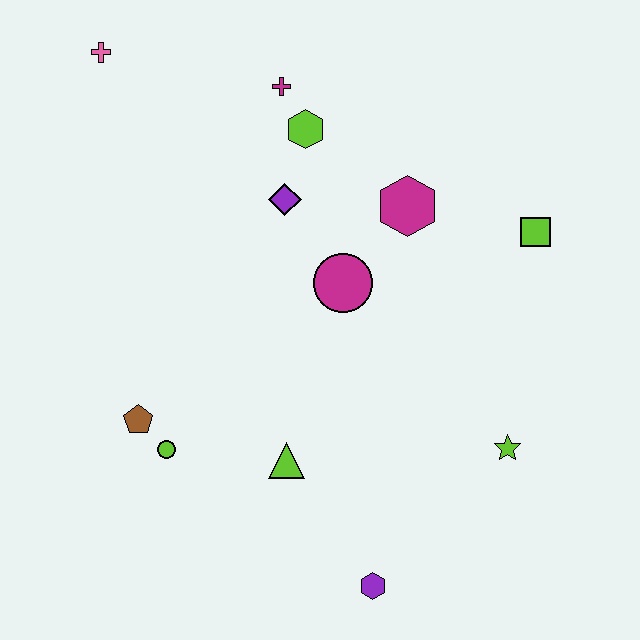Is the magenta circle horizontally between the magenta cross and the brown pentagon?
No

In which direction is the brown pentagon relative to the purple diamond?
The brown pentagon is below the purple diamond.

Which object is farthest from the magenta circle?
The pink cross is farthest from the magenta circle.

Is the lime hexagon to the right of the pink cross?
Yes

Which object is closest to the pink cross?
The magenta cross is closest to the pink cross.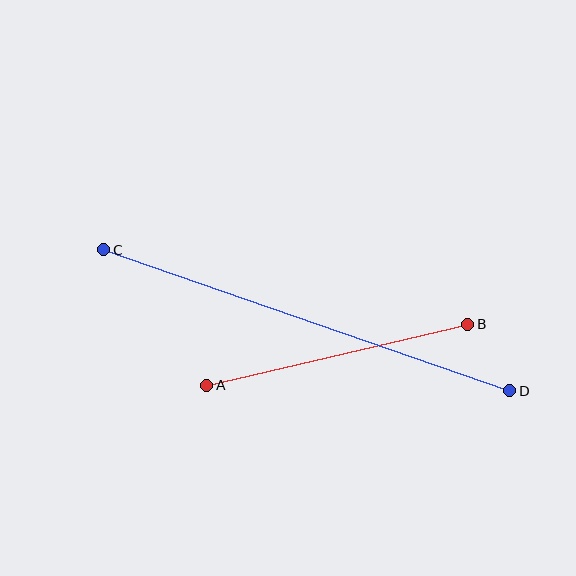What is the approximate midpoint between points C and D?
The midpoint is at approximately (307, 320) pixels.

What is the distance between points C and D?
The distance is approximately 430 pixels.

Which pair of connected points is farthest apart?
Points C and D are farthest apart.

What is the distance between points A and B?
The distance is approximately 268 pixels.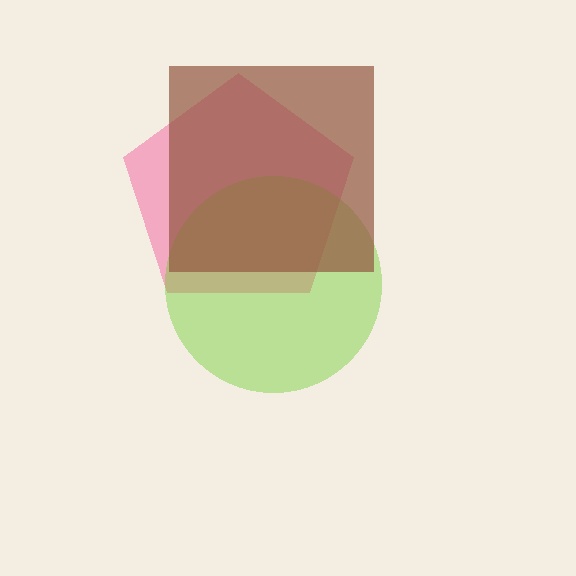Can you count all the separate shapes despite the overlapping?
Yes, there are 3 separate shapes.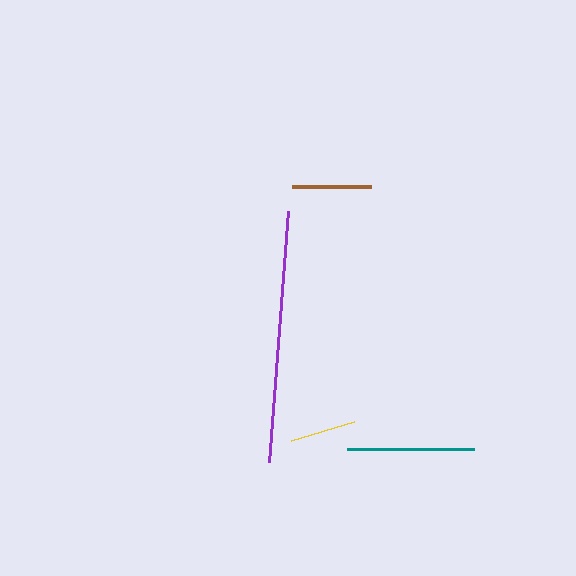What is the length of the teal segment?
The teal segment is approximately 127 pixels long.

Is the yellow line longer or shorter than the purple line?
The purple line is longer than the yellow line.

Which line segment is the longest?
The purple line is the longest at approximately 251 pixels.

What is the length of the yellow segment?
The yellow segment is approximately 66 pixels long.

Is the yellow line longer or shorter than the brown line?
The brown line is longer than the yellow line.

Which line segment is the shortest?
The yellow line is the shortest at approximately 66 pixels.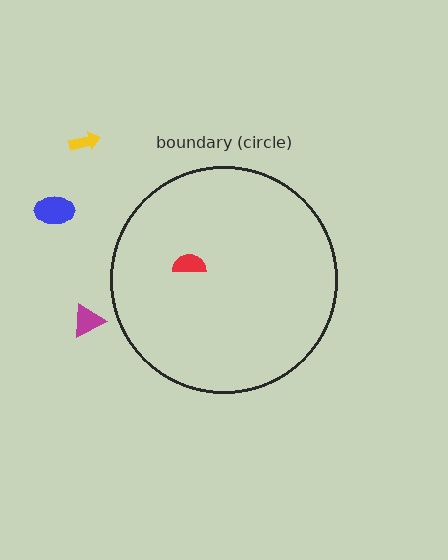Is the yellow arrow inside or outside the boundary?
Outside.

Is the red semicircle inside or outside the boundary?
Inside.